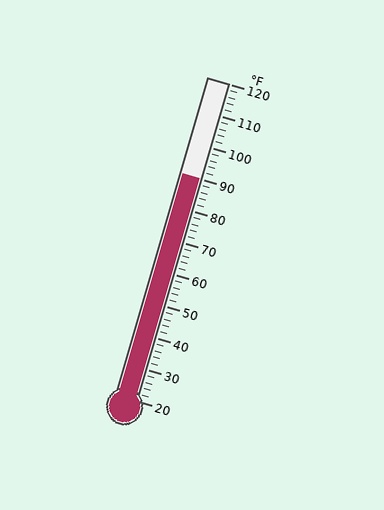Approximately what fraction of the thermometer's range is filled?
The thermometer is filled to approximately 70% of its range.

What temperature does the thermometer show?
The thermometer shows approximately 90°F.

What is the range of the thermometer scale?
The thermometer scale ranges from 20°F to 120°F.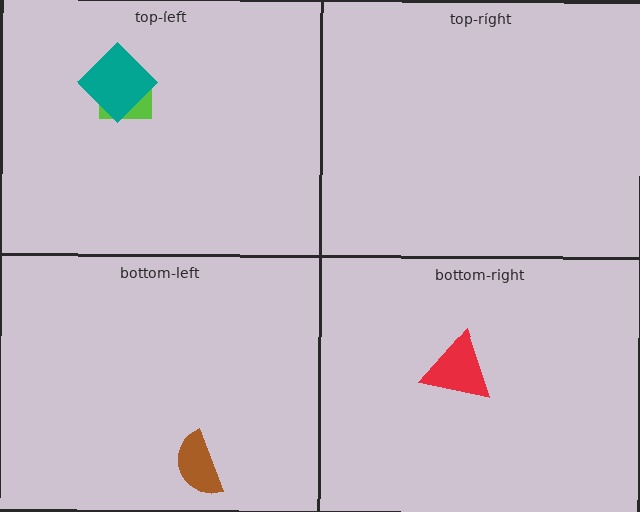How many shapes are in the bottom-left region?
1.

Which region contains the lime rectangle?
The top-left region.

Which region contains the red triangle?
The bottom-right region.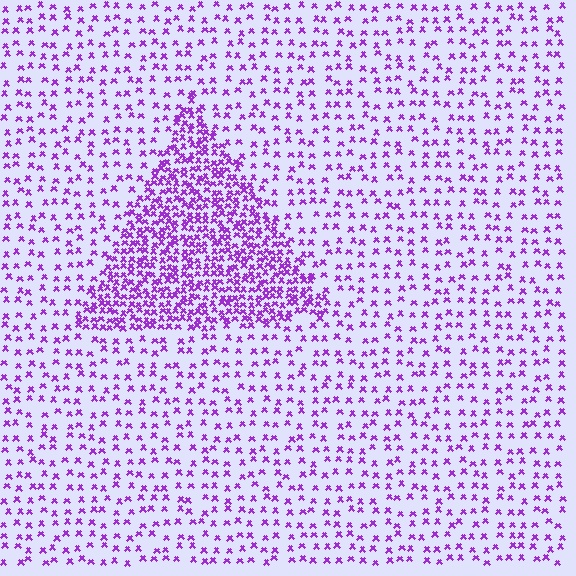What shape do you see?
I see a triangle.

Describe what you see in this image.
The image contains small purple elements arranged at two different densities. A triangle-shaped region is visible where the elements are more densely packed than the surrounding area.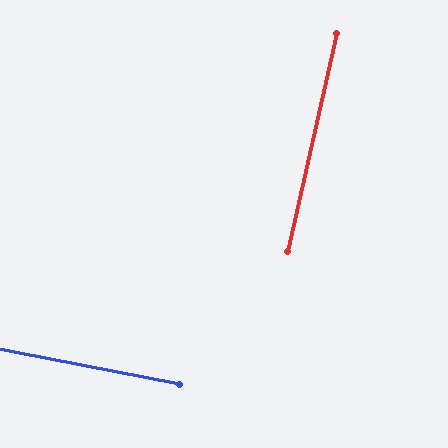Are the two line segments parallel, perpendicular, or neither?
Perpendicular — they meet at approximately 88°.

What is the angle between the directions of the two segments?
Approximately 88 degrees.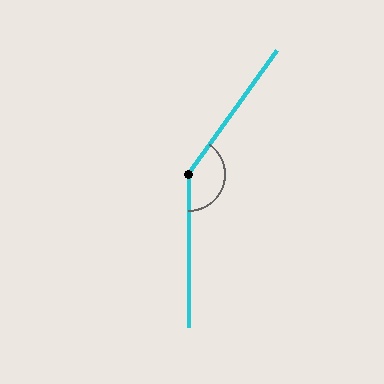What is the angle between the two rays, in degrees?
Approximately 144 degrees.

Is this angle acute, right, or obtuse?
It is obtuse.